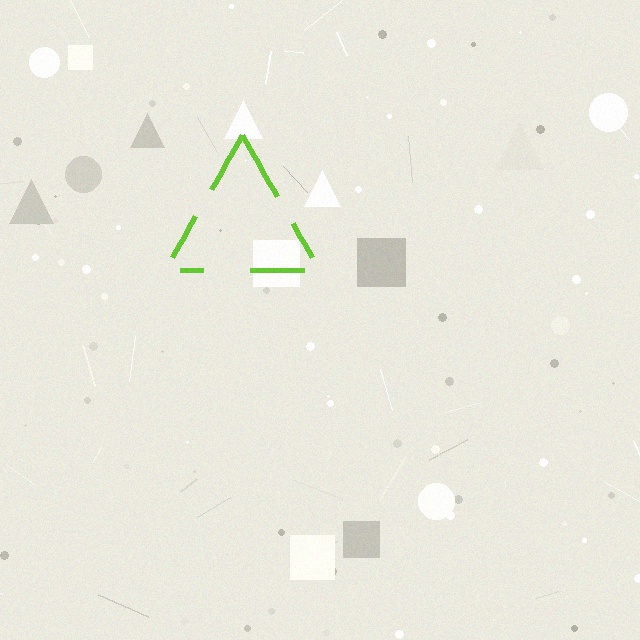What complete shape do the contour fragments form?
The contour fragments form a triangle.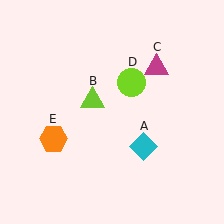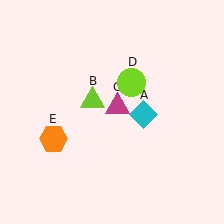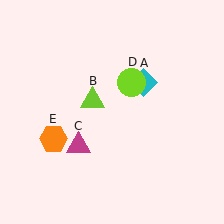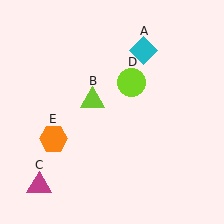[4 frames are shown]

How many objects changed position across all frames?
2 objects changed position: cyan diamond (object A), magenta triangle (object C).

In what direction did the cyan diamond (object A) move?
The cyan diamond (object A) moved up.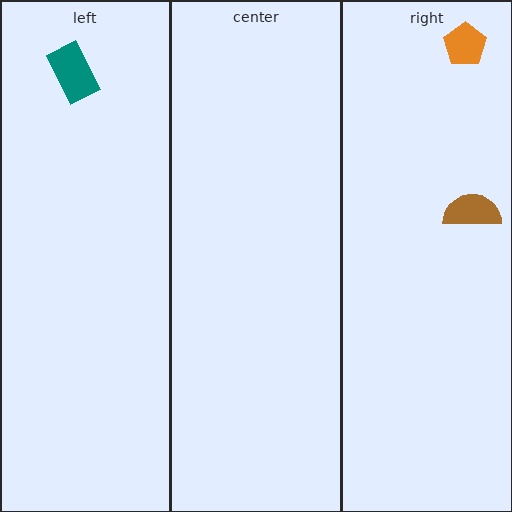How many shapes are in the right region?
2.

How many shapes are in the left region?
1.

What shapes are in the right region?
The orange pentagon, the brown semicircle.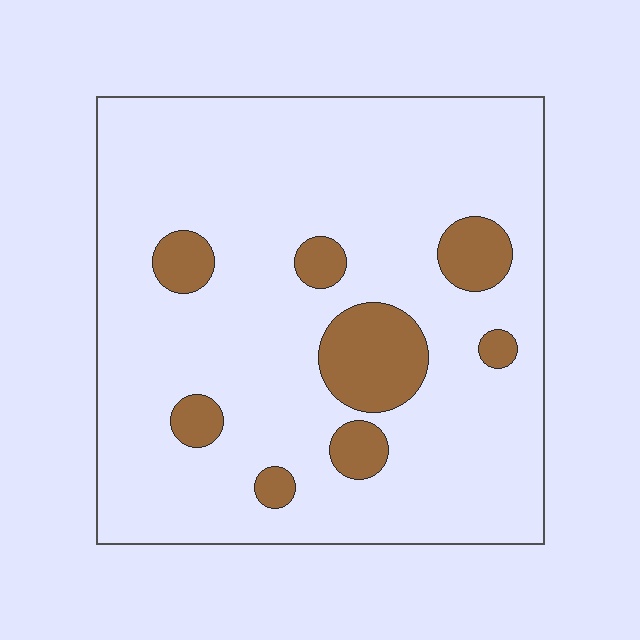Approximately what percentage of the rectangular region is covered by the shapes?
Approximately 15%.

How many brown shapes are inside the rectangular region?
8.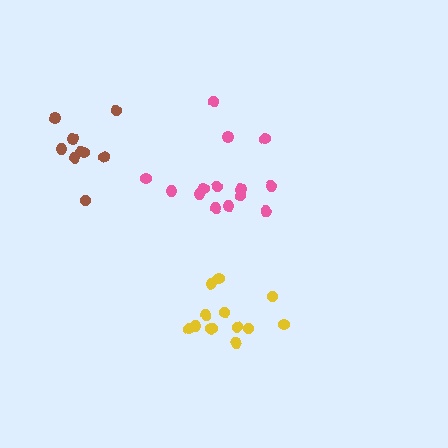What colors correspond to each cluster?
The clusters are colored: yellow, pink, brown.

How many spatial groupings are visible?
There are 3 spatial groupings.